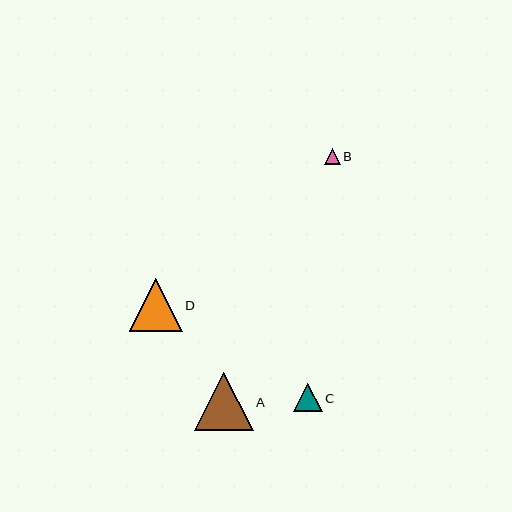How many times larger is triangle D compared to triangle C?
Triangle D is approximately 1.8 times the size of triangle C.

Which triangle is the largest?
Triangle A is the largest with a size of approximately 59 pixels.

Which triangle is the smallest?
Triangle B is the smallest with a size of approximately 15 pixels.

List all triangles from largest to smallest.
From largest to smallest: A, D, C, B.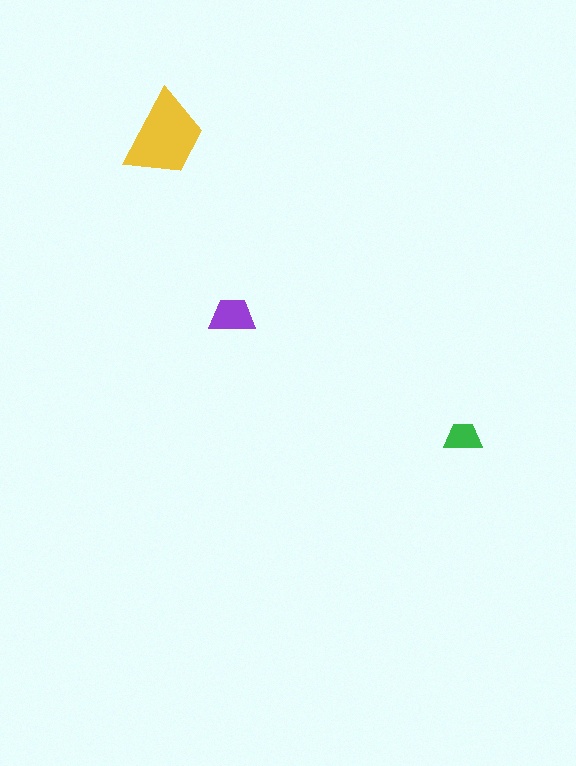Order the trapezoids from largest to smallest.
the yellow one, the purple one, the green one.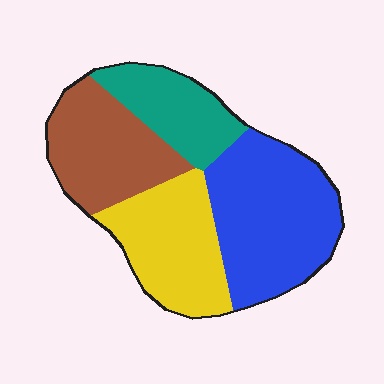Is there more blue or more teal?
Blue.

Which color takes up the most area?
Blue, at roughly 35%.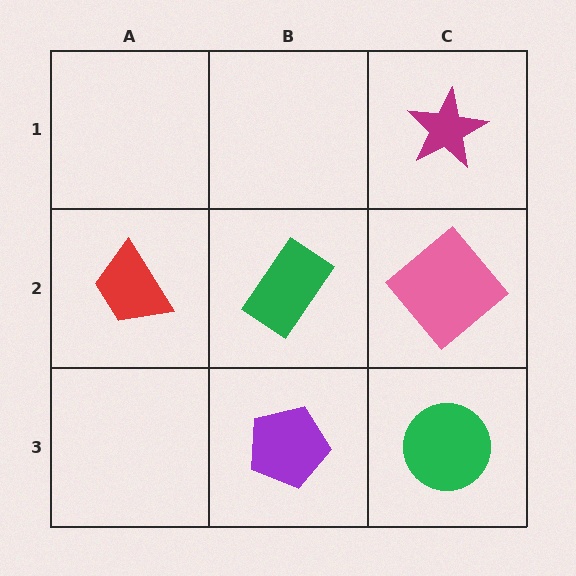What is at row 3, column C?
A green circle.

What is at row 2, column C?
A pink diamond.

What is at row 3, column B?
A purple pentagon.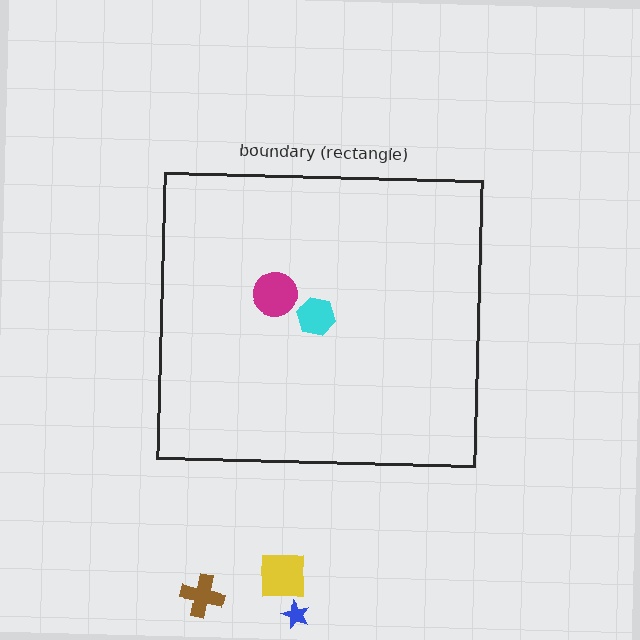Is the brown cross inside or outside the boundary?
Outside.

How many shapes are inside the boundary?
2 inside, 3 outside.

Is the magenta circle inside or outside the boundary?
Inside.